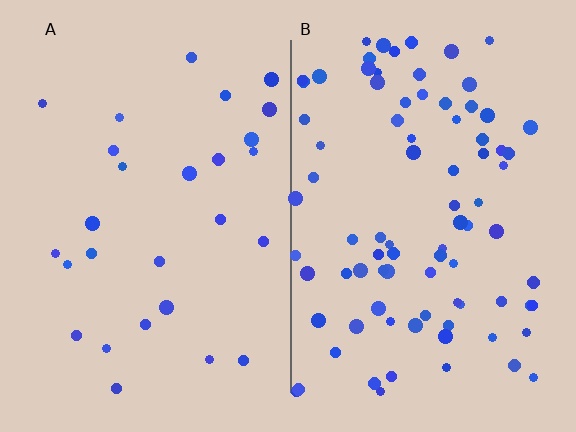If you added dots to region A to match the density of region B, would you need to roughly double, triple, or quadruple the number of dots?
Approximately triple.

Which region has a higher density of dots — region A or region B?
B (the right).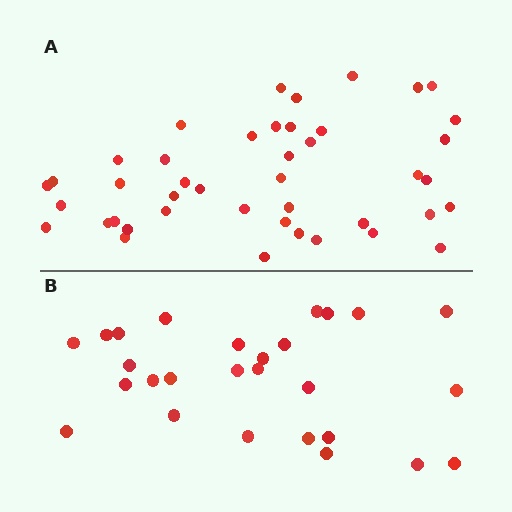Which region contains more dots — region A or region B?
Region A (the top region) has more dots.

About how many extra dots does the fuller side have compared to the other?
Region A has approximately 15 more dots than region B.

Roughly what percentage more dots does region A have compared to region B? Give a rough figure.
About 60% more.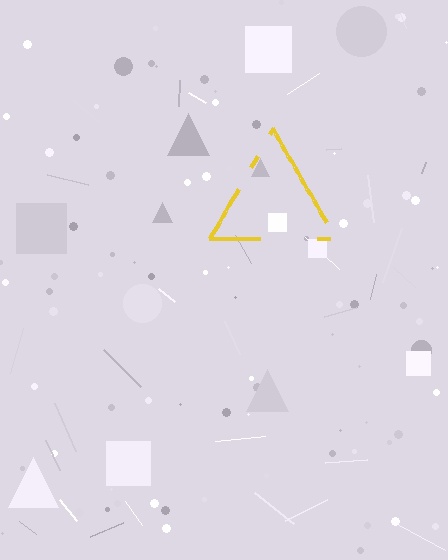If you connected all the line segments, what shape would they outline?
They would outline a triangle.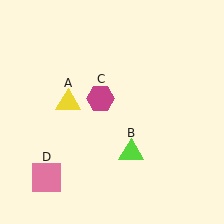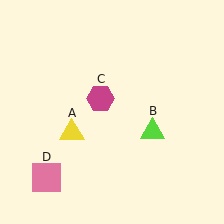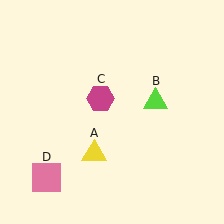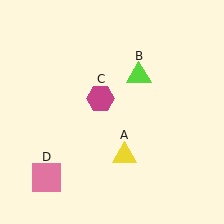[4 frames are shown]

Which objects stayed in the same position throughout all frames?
Magenta hexagon (object C) and pink square (object D) remained stationary.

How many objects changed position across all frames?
2 objects changed position: yellow triangle (object A), lime triangle (object B).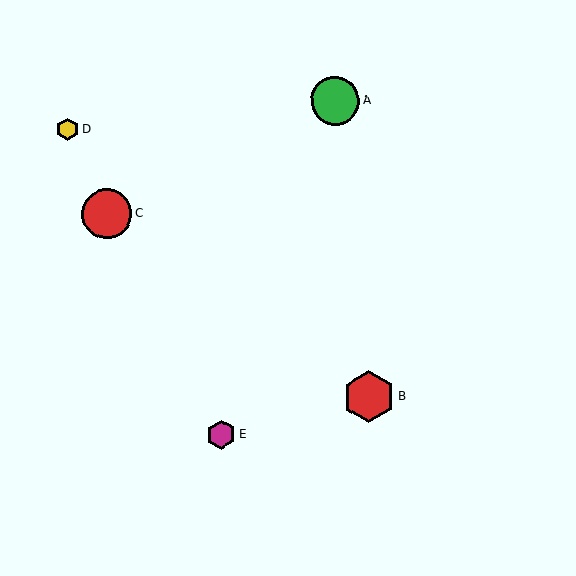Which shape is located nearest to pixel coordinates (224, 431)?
The magenta hexagon (labeled E) at (221, 434) is nearest to that location.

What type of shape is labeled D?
Shape D is a yellow hexagon.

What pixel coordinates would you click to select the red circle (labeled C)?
Click at (107, 214) to select the red circle C.